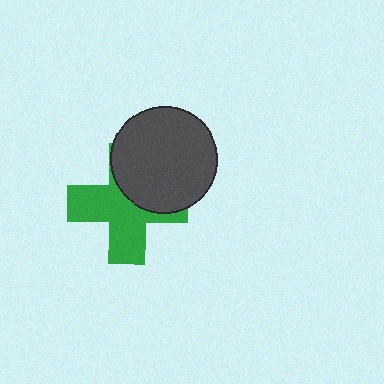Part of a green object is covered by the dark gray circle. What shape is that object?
It is a cross.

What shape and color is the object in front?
The object in front is a dark gray circle.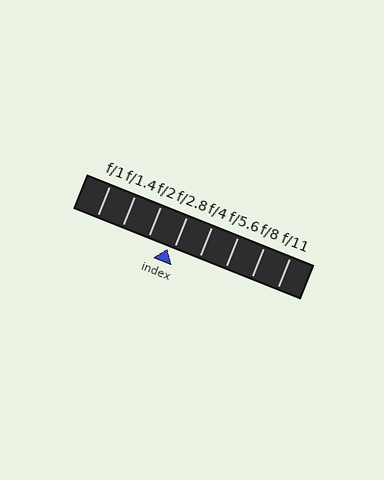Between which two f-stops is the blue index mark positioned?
The index mark is between f/2 and f/2.8.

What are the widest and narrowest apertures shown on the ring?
The widest aperture shown is f/1 and the narrowest is f/11.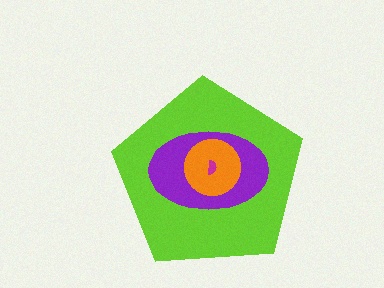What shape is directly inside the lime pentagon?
The purple ellipse.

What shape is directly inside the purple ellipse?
The orange circle.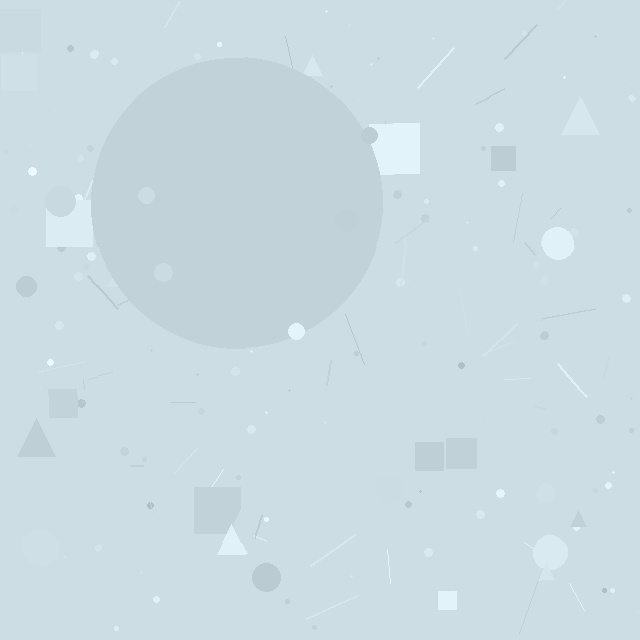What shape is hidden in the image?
A circle is hidden in the image.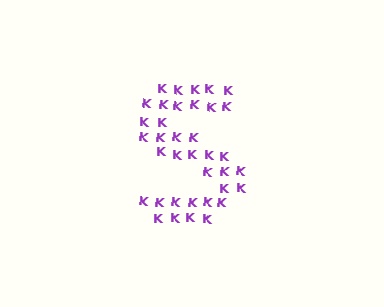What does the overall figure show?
The overall figure shows the letter S.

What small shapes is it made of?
It is made of small letter K's.